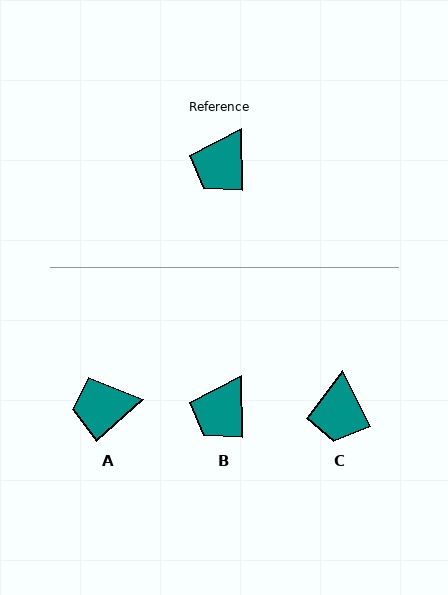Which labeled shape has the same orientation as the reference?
B.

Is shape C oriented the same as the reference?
No, it is off by about 26 degrees.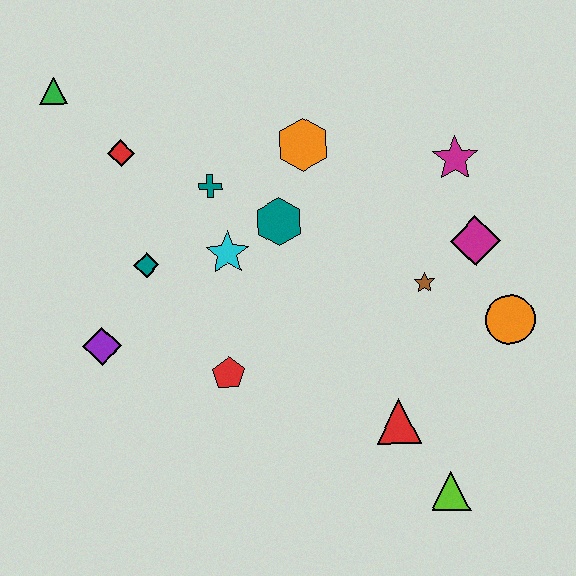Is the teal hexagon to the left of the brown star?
Yes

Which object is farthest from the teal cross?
The lime triangle is farthest from the teal cross.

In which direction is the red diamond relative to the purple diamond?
The red diamond is above the purple diamond.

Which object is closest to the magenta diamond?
The brown star is closest to the magenta diamond.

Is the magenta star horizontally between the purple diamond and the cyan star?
No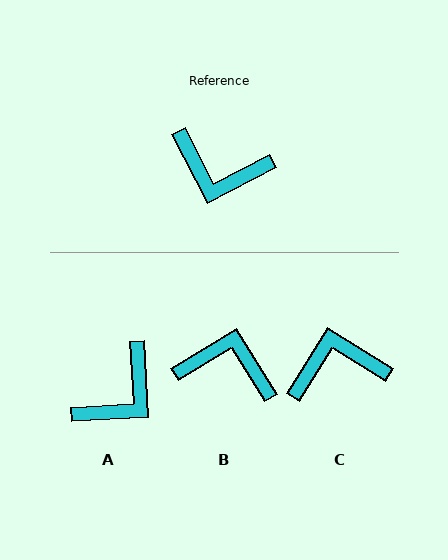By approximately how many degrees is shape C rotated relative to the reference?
Approximately 149 degrees clockwise.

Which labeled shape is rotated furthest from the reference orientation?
B, about 176 degrees away.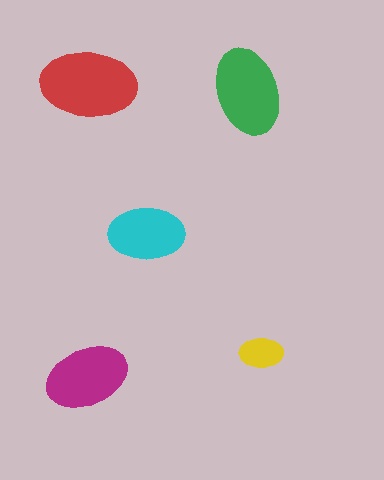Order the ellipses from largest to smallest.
the red one, the green one, the magenta one, the cyan one, the yellow one.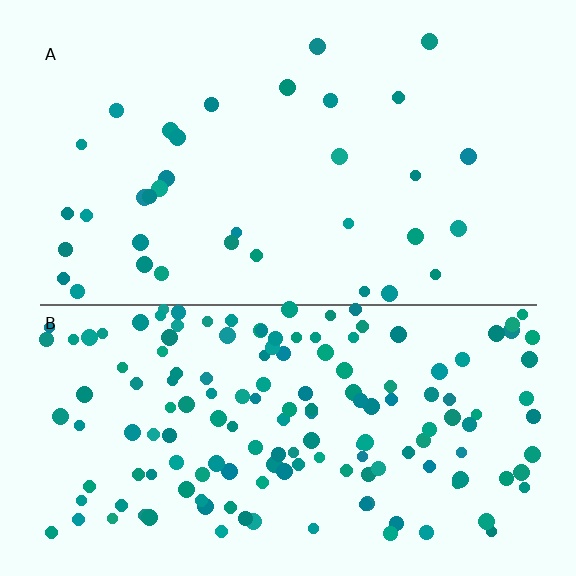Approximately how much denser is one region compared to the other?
Approximately 4.4× — region B over region A.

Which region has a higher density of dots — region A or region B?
B (the bottom).